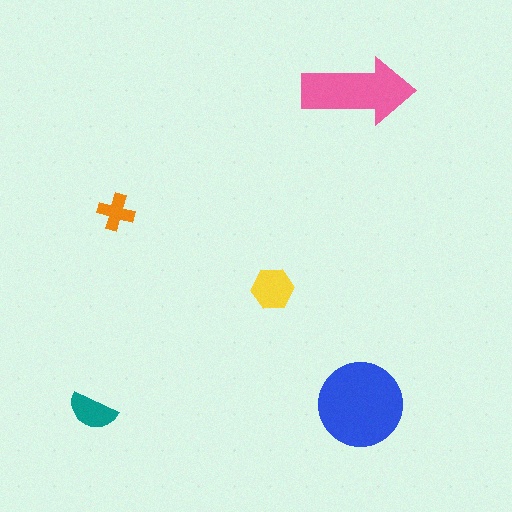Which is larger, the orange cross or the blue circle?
The blue circle.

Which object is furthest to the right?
The blue circle is rightmost.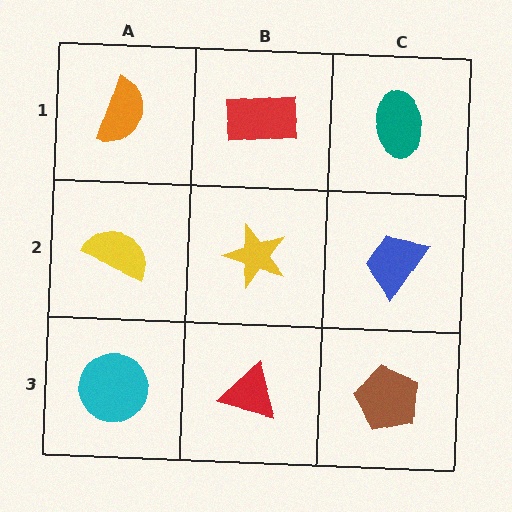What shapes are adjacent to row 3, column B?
A yellow star (row 2, column B), a cyan circle (row 3, column A), a brown pentagon (row 3, column C).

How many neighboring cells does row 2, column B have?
4.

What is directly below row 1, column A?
A yellow semicircle.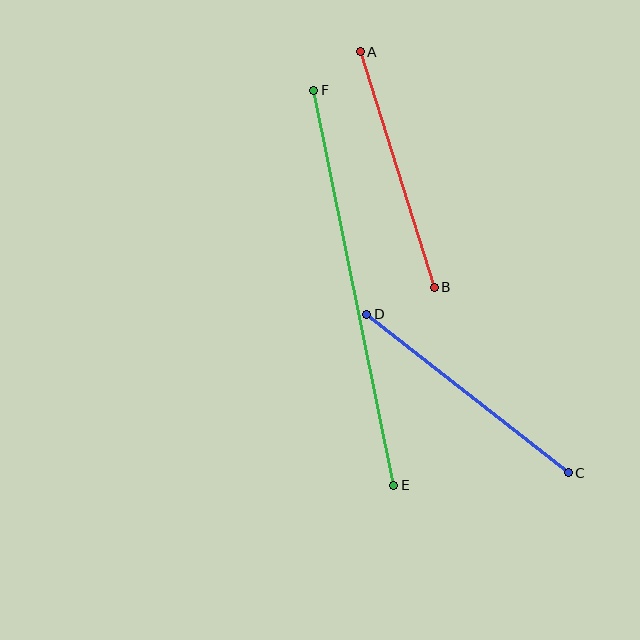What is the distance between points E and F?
The distance is approximately 403 pixels.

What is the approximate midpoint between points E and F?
The midpoint is at approximately (354, 288) pixels.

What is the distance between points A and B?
The distance is approximately 247 pixels.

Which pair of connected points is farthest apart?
Points E and F are farthest apart.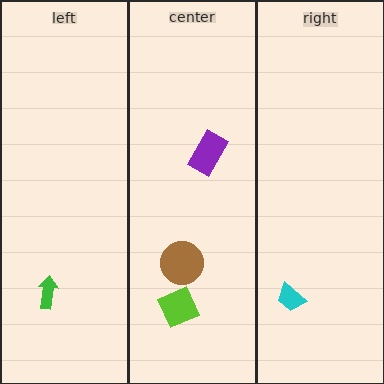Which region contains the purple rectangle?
The center region.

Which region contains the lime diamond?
The center region.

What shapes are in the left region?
The green arrow.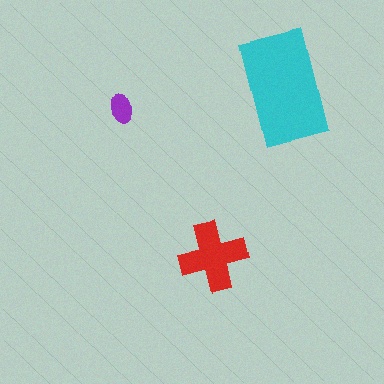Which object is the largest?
The cyan rectangle.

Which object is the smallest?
The purple ellipse.